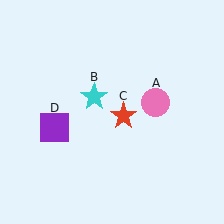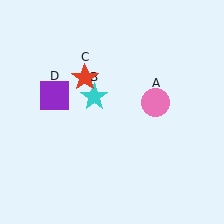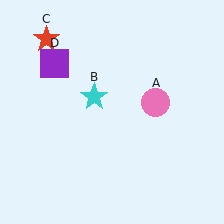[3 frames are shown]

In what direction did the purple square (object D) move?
The purple square (object D) moved up.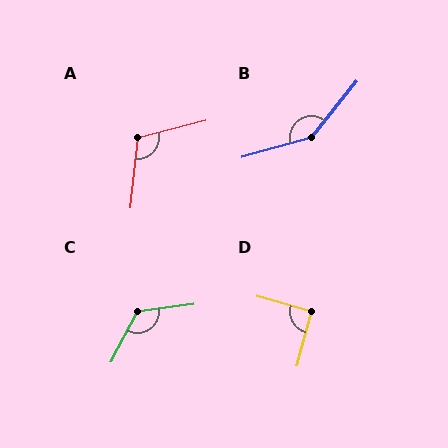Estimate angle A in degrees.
Approximately 111 degrees.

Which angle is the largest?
B, at approximately 145 degrees.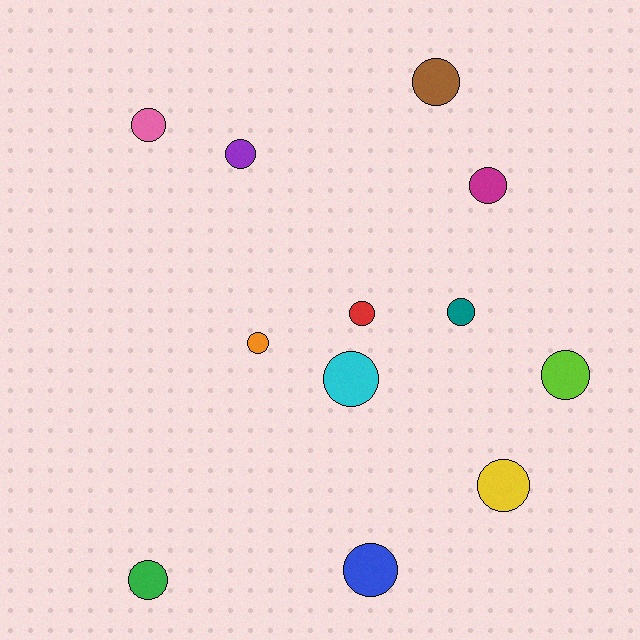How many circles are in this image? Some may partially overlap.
There are 12 circles.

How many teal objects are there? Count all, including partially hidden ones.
There is 1 teal object.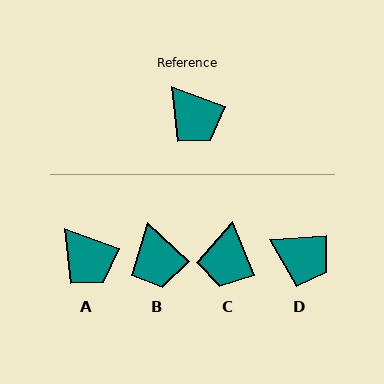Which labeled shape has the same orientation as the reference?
A.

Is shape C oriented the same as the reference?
No, it is off by about 48 degrees.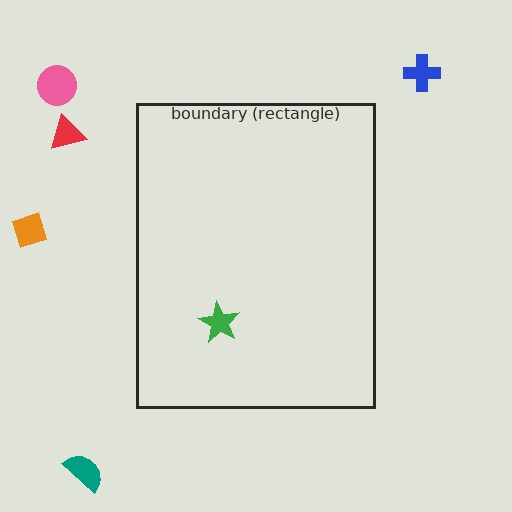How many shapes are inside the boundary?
1 inside, 5 outside.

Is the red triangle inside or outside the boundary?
Outside.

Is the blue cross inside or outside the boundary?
Outside.